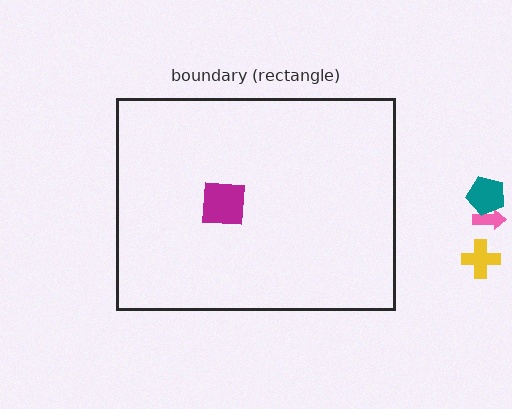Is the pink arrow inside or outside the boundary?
Outside.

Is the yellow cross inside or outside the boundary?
Outside.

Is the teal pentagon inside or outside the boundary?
Outside.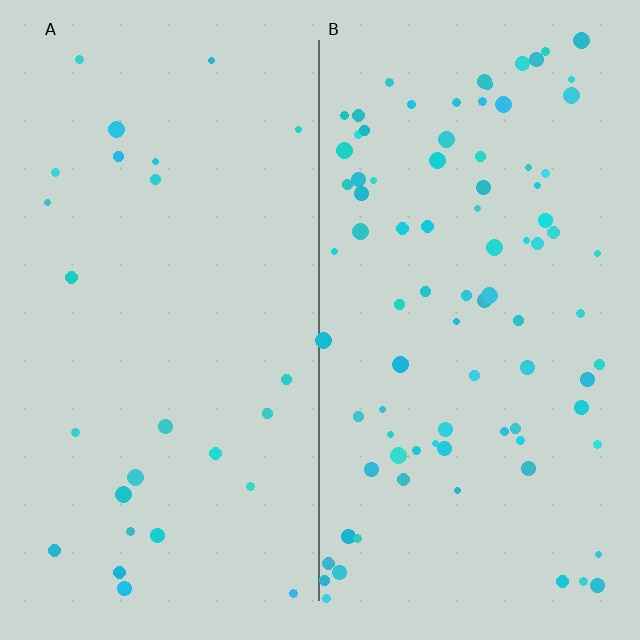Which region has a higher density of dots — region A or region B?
B (the right).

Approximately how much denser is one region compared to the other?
Approximately 3.3× — region B over region A.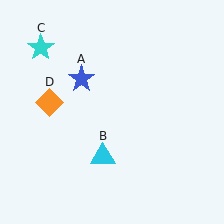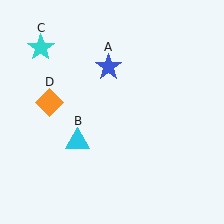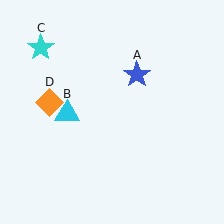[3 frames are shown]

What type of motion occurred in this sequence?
The blue star (object A), cyan triangle (object B) rotated clockwise around the center of the scene.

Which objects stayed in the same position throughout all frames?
Cyan star (object C) and orange diamond (object D) remained stationary.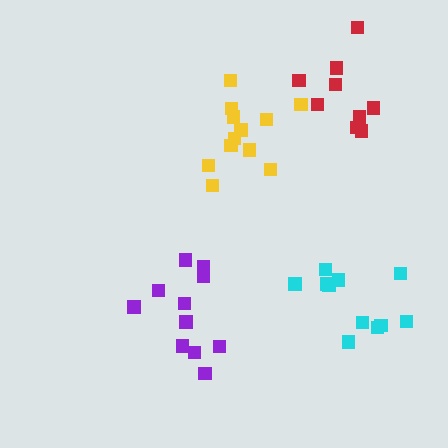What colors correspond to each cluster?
The clusters are colored: yellow, cyan, purple, red.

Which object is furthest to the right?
The cyan cluster is rightmost.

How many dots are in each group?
Group 1: 12 dots, Group 2: 11 dots, Group 3: 11 dots, Group 4: 9 dots (43 total).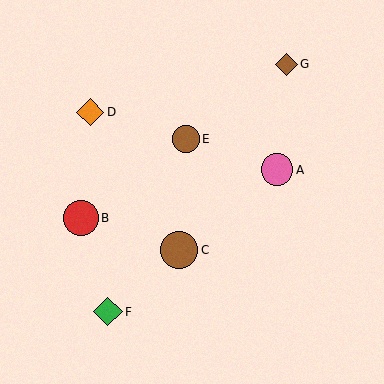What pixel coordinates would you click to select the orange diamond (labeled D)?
Click at (90, 112) to select the orange diamond D.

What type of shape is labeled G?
Shape G is a brown diamond.